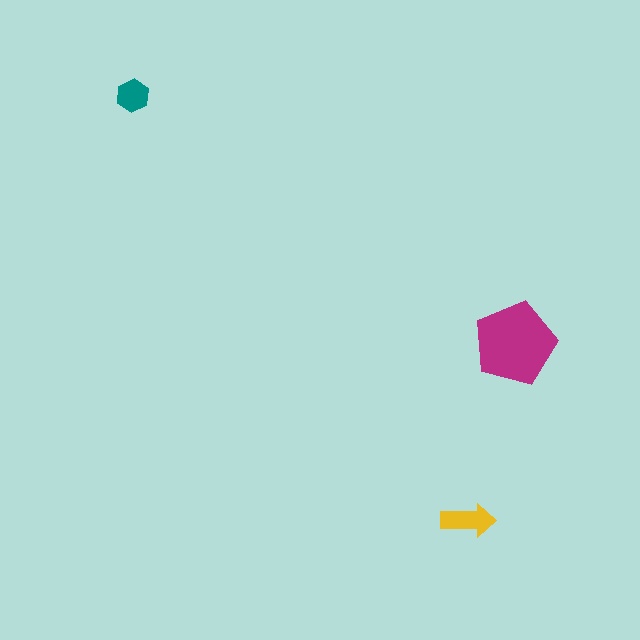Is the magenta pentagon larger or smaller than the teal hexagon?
Larger.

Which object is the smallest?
The teal hexagon.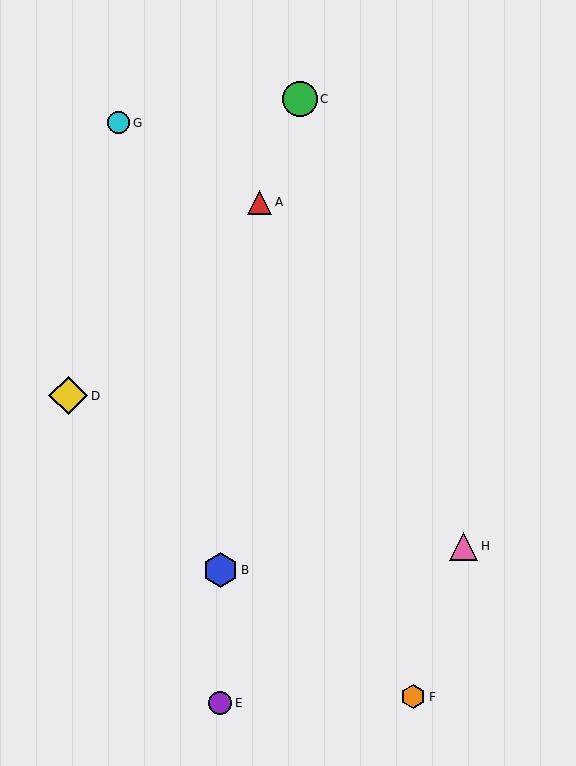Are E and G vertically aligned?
No, E is at x≈220 and G is at x≈119.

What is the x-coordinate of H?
Object H is at x≈463.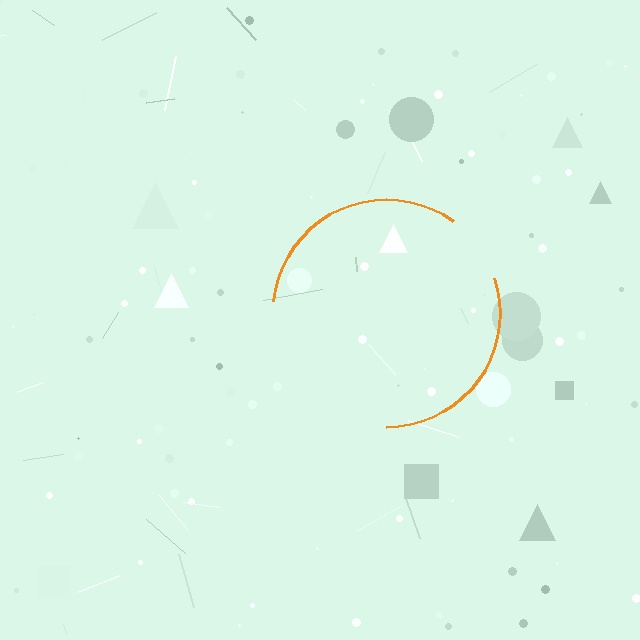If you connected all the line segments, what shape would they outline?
They would outline a circle.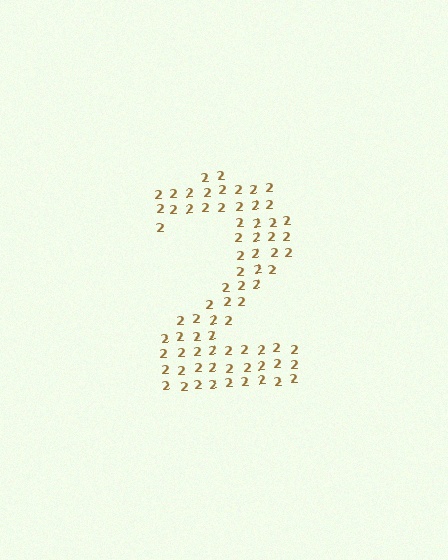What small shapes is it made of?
It is made of small digit 2's.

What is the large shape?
The large shape is the digit 2.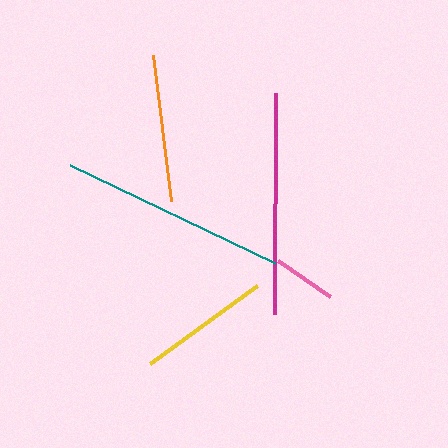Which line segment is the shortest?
The pink line is the shortest at approximately 63 pixels.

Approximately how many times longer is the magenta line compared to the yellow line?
The magenta line is approximately 1.7 times the length of the yellow line.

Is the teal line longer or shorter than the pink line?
The teal line is longer than the pink line.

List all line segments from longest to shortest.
From longest to shortest: teal, magenta, orange, yellow, pink.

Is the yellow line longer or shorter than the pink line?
The yellow line is longer than the pink line.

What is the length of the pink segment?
The pink segment is approximately 63 pixels long.